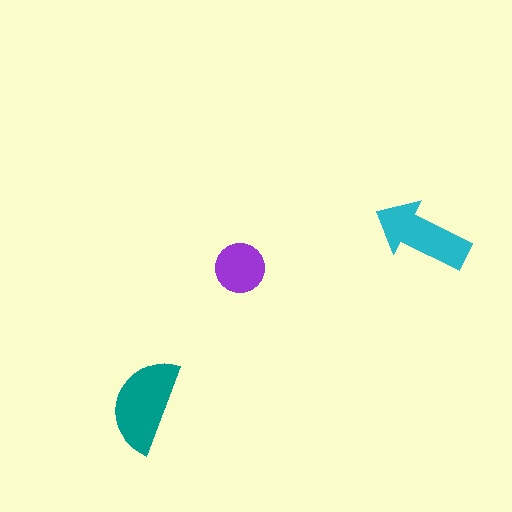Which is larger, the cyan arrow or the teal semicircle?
The teal semicircle.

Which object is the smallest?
The purple circle.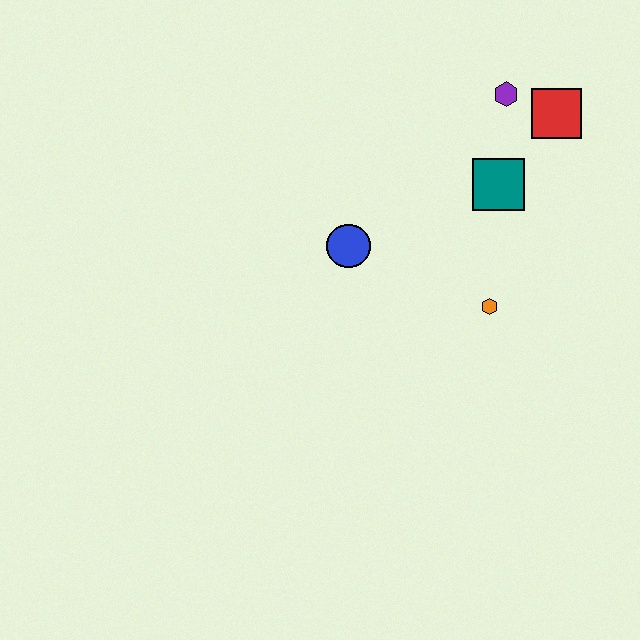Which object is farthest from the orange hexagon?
The purple hexagon is farthest from the orange hexagon.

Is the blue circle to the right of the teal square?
No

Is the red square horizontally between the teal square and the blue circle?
No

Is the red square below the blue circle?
No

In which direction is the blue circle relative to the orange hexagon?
The blue circle is to the left of the orange hexagon.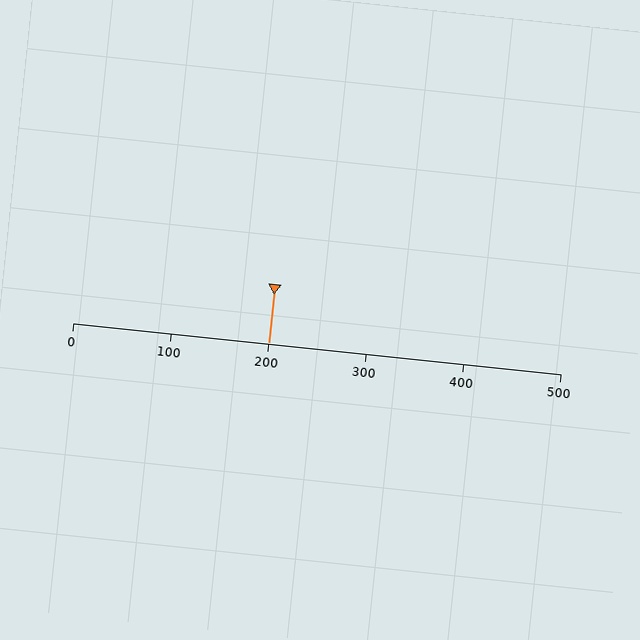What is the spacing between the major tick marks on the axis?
The major ticks are spaced 100 apart.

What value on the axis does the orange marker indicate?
The marker indicates approximately 200.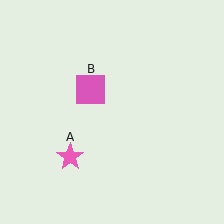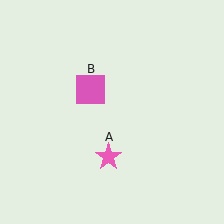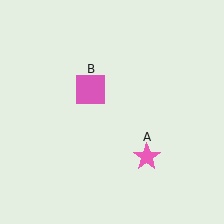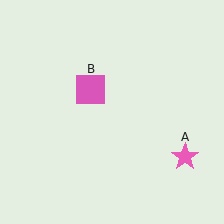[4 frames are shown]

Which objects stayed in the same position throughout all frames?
Pink square (object B) remained stationary.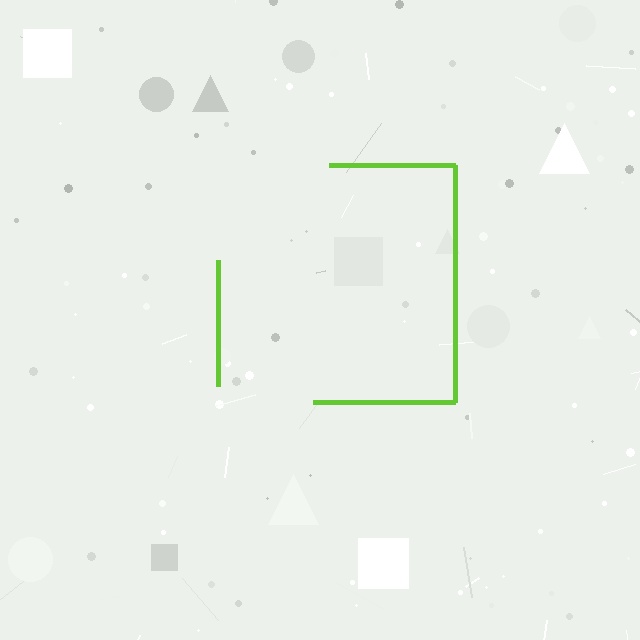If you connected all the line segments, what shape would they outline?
They would outline a square.